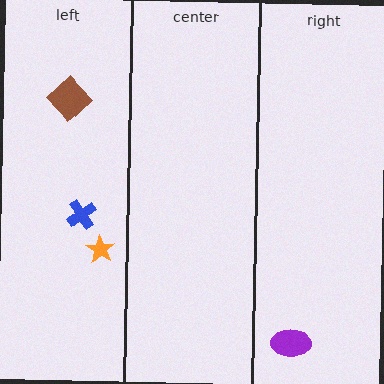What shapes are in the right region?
The purple ellipse.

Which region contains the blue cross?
The left region.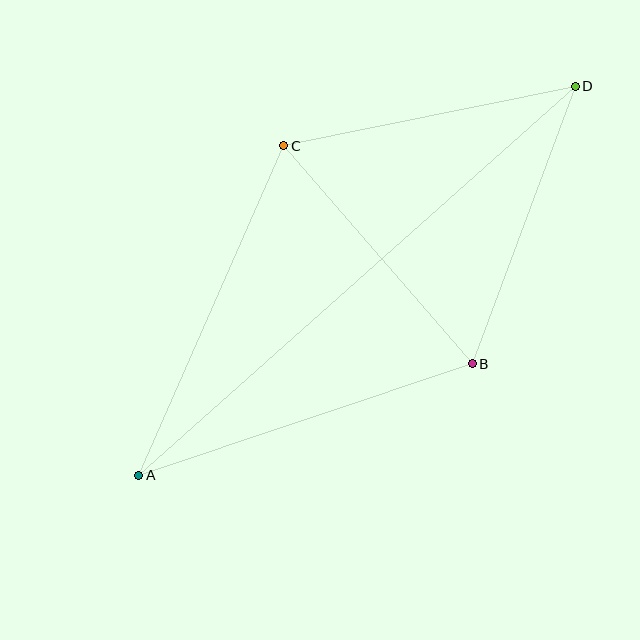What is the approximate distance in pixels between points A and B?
The distance between A and B is approximately 352 pixels.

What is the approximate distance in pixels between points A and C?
The distance between A and C is approximately 360 pixels.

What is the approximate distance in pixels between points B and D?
The distance between B and D is approximately 296 pixels.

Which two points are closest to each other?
Points B and C are closest to each other.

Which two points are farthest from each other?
Points A and D are farthest from each other.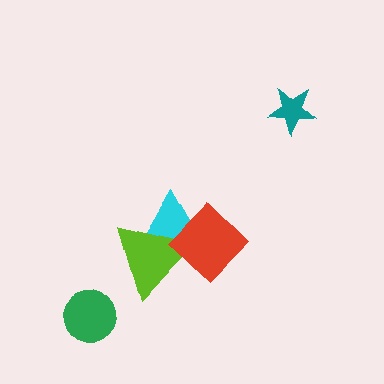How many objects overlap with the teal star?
0 objects overlap with the teal star.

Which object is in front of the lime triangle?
The red diamond is in front of the lime triangle.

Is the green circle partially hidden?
No, no other shape covers it.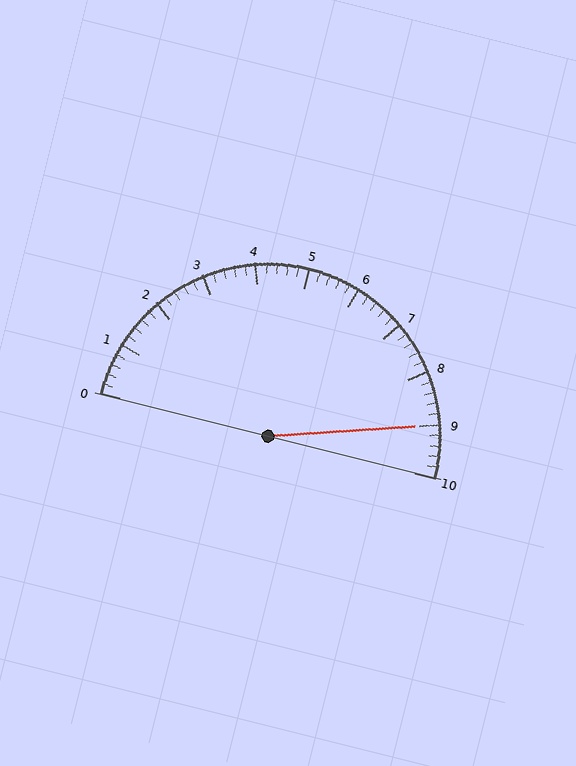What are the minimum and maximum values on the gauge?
The gauge ranges from 0 to 10.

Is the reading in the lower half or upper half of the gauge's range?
The reading is in the upper half of the range (0 to 10).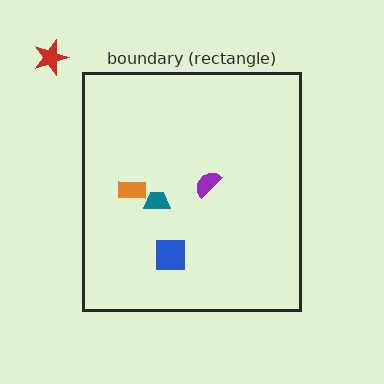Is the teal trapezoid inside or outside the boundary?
Inside.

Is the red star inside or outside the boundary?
Outside.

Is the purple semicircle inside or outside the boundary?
Inside.